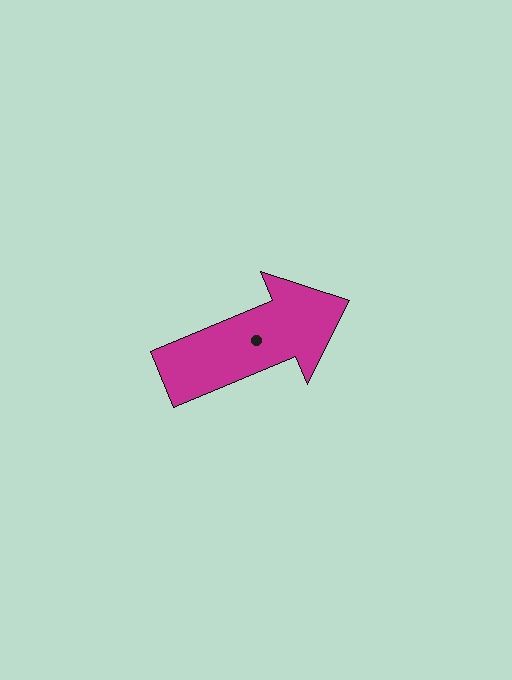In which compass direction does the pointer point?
Northeast.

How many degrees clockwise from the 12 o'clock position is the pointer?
Approximately 67 degrees.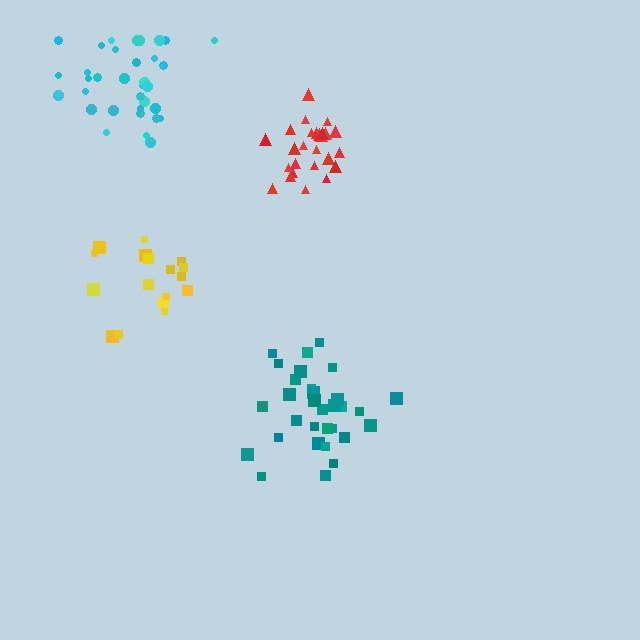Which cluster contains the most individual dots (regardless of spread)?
Cyan (34).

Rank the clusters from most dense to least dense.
red, cyan, teal, yellow.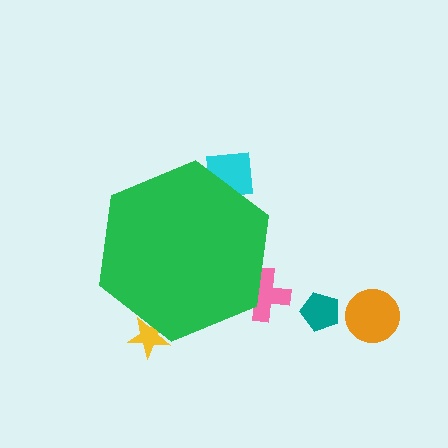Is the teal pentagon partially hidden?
No, the teal pentagon is fully visible.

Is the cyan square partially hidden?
Yes, the cyan square is partially hidden behind the green hexagon.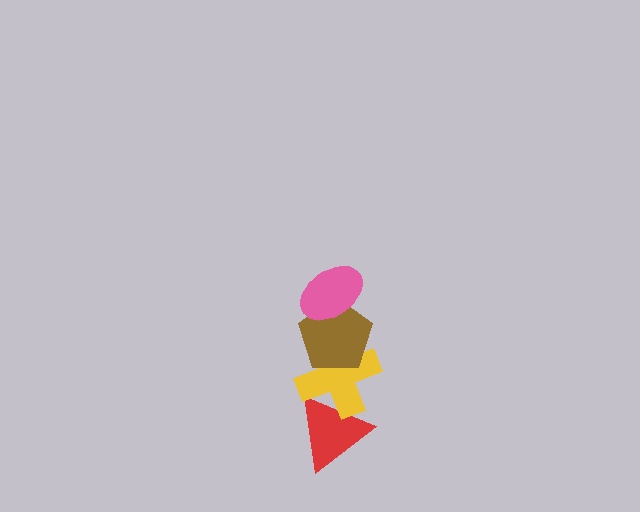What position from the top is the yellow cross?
The yellow cross is 3rd from the top.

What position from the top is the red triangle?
The red triangle is 4th from the top.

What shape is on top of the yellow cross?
The brown pentagon is on top of the yellow cross.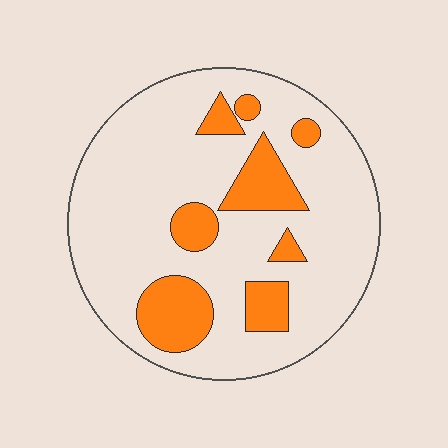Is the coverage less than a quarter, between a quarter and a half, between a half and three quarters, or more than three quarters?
Less than a quarter.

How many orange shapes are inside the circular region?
8.